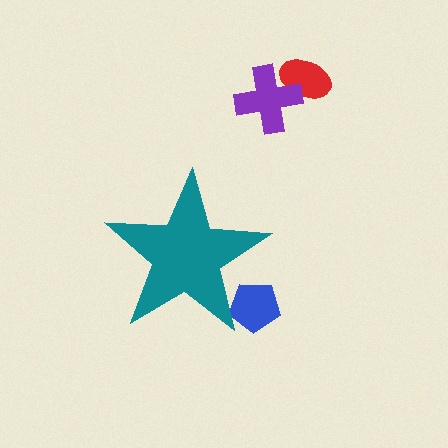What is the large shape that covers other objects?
A teal star.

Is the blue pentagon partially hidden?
Yes, the blue pentagon is partially hidden behind the teal star.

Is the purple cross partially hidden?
No, the purple cross is fully visible.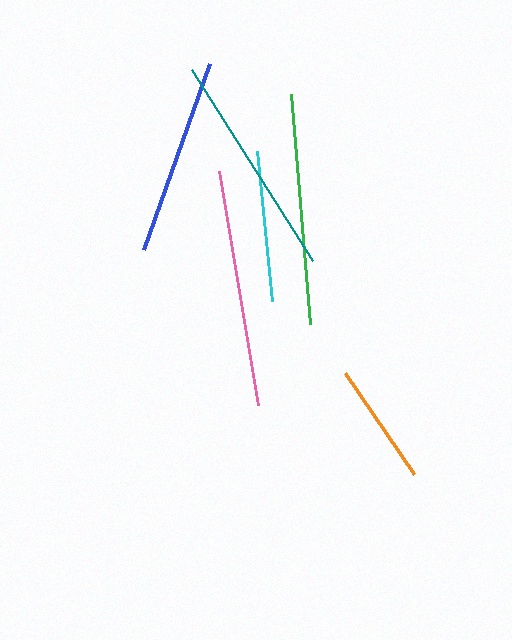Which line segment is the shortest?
The orange line is the shortest at approximately 122 pixels.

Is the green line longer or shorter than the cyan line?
The green line is longer than the cyan line.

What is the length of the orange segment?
The orange segment is approximately 122 pixels long.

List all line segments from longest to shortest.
From longest to shortest: pink, green, teal, blue, cyan, orange.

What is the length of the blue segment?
The blue segment is approximately 197 pixels long.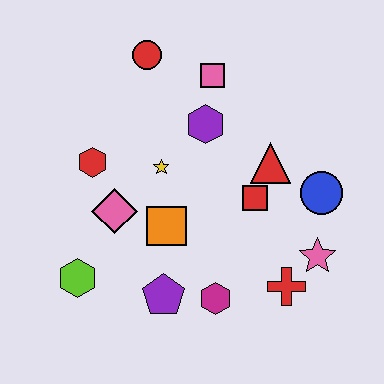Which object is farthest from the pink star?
The red circle is farthest from the pink star.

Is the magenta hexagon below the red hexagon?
Yes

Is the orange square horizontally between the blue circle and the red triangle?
No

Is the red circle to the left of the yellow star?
Yes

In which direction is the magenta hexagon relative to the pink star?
The magenta hexagon is to the left of the pink star.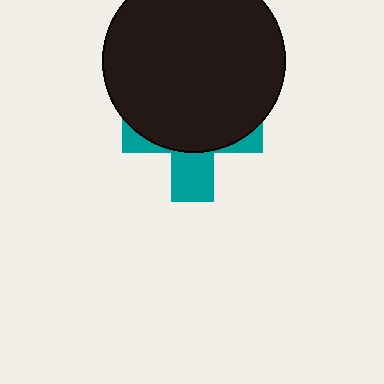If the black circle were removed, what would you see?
You would see the complete teal cross.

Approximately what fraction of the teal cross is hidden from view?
Roughly 66% of the teal cross is hidden behind the black circle.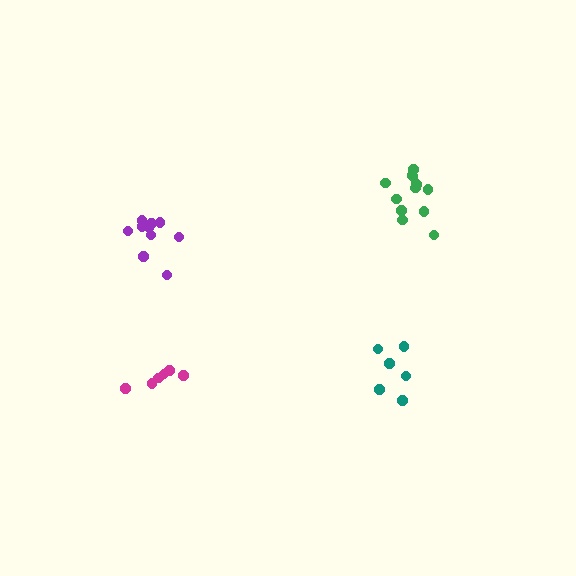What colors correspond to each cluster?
The clusters are colored: teal, green, purple, magenta.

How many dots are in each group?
Group 1: 6 dots, Group 2: 12 dots, Group 3: 10 dots, Group 4: 6 dots (34 total).